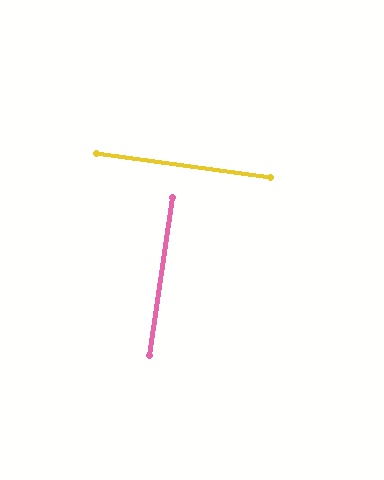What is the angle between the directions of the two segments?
Approximately 89 degrees.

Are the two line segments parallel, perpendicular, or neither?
Perpendicular — they meet at approximately 89°.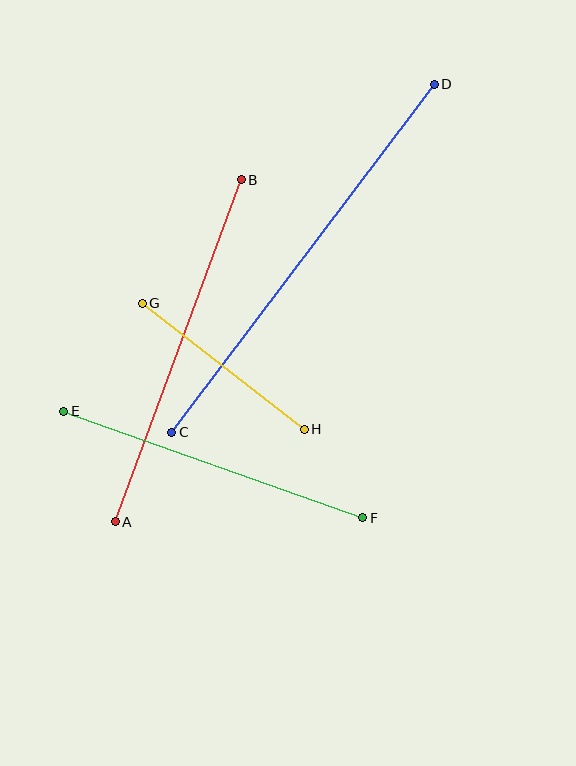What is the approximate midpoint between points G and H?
The midpoint is at approximately (223, 366) pixels.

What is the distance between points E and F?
The distance is approximately 317 pixels.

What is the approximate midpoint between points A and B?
The midpoint is at approximately (178, 351) pixels.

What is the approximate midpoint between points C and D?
The midpoint is at approximately (303, 258) pixels.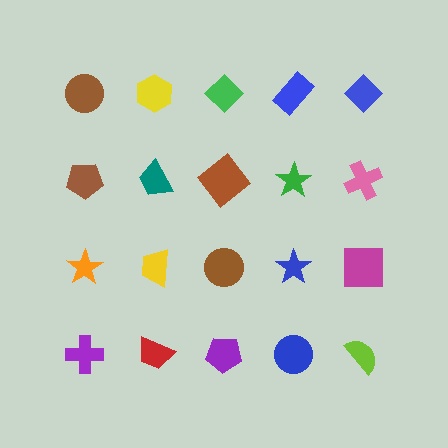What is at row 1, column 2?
A yellow hexagon.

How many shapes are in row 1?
5 shapes.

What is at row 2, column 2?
A teal trapezoid.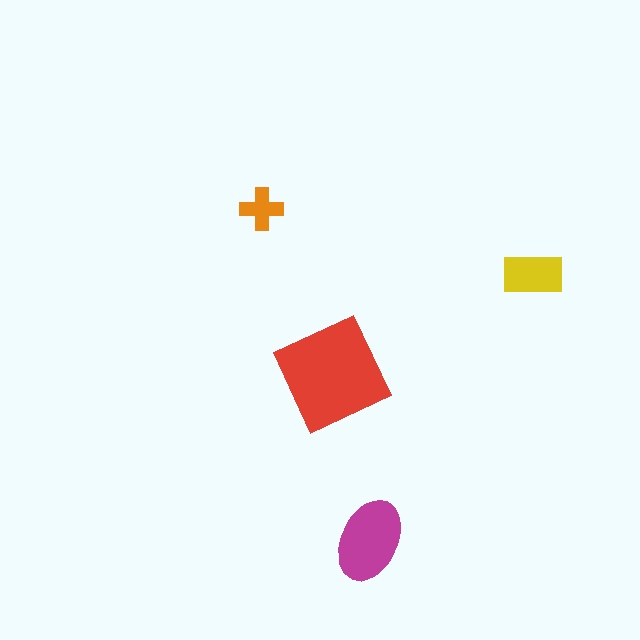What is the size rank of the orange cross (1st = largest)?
4th.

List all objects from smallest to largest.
The orange cross, the yellow rectangle, the magenta ellipse, the red diamond.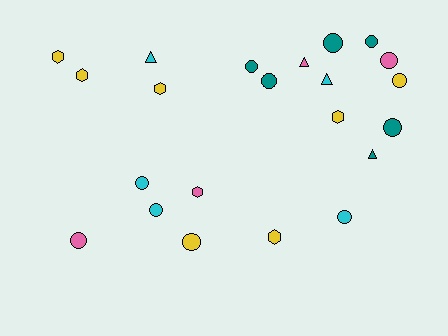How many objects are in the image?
There are 22 objects.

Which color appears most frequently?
Yellow, with 7 objects.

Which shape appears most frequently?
Circle, with 12 objects.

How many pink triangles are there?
There is 1 pink triangle.